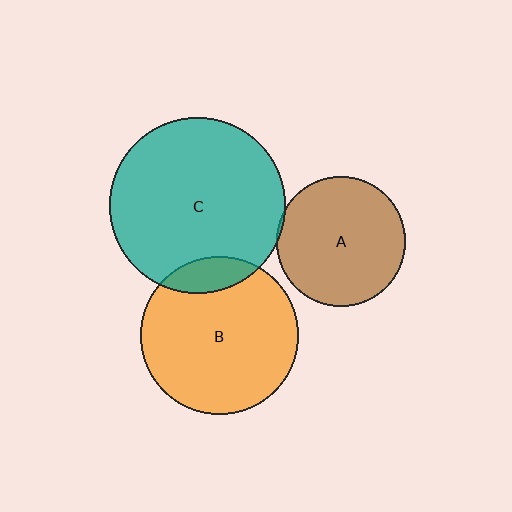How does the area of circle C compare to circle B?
Approximately 1.2 times.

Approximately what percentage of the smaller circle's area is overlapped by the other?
Approximately 5%.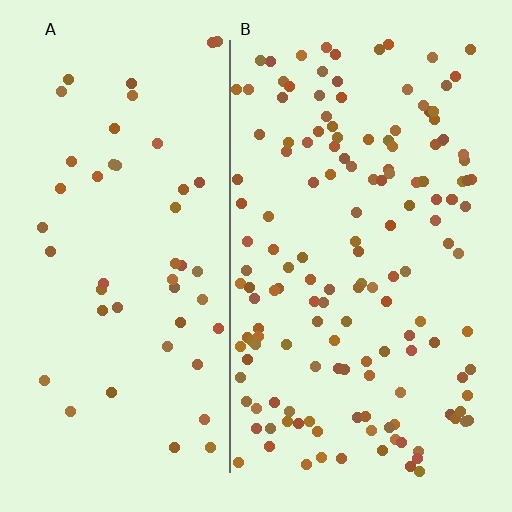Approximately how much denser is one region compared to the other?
Approximately 3.1× — region B over region A.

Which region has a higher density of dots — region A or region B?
B (the right).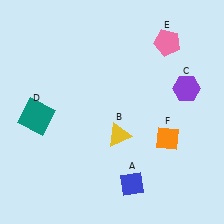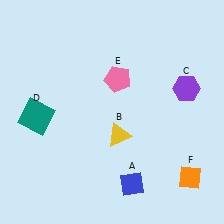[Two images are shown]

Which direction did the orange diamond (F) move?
The orange diamond (F) moved down.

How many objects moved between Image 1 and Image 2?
2 objects moved between the two images.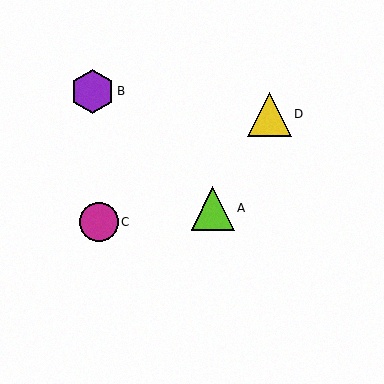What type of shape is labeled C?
Shape C is a magenta circle.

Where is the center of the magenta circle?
The center of the magenta circle is at (99, 222).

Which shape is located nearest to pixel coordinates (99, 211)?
The magenta circle (labeled C) at (99, 222) is nearest to that location.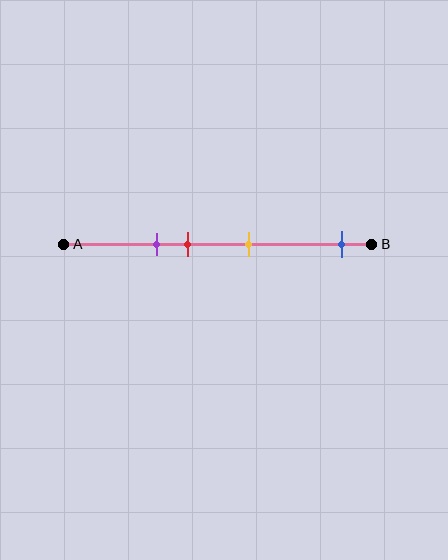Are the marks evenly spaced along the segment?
No, the marks are not evenly spaced.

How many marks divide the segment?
There are 4 marks dividing the segment.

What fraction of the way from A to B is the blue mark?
The blue mark is approximately 90% (0.9) of the way from A to B.